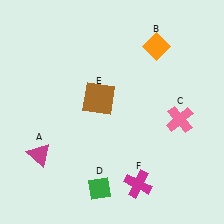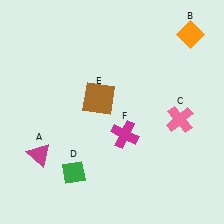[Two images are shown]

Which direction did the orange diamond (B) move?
The orange diamond (B) moved right.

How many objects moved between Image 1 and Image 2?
3 objects moved between the two images.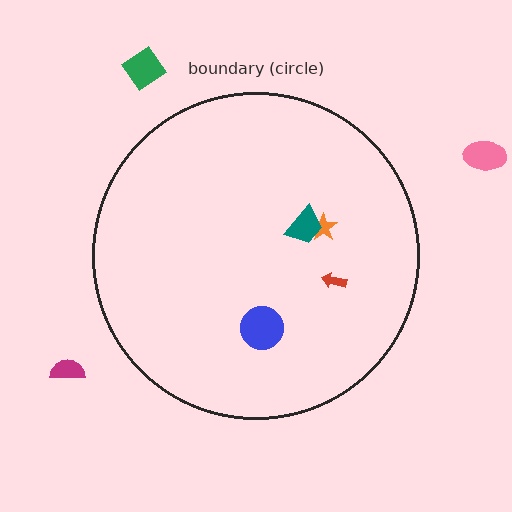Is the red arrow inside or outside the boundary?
Inside.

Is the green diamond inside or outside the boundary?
Outside.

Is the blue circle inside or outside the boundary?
Inside.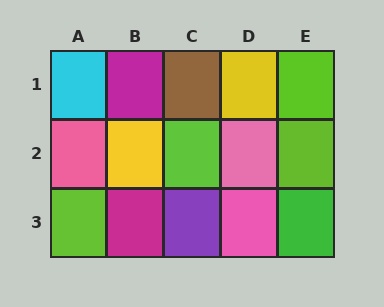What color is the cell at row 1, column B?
Magenta.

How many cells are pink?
3 cells are pink.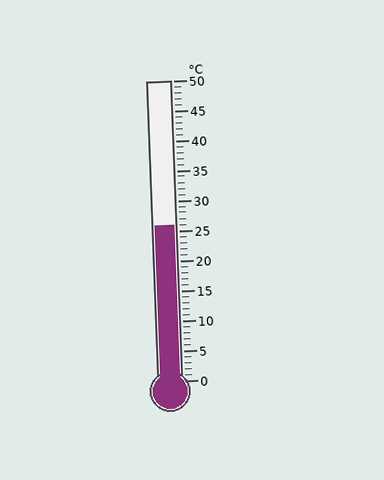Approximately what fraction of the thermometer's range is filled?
The thermometer is filled to approximately 50% of its range.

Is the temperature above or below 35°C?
The temperature is below 35°C.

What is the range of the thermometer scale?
The thermometer scale ranges from 0°C to 50°C.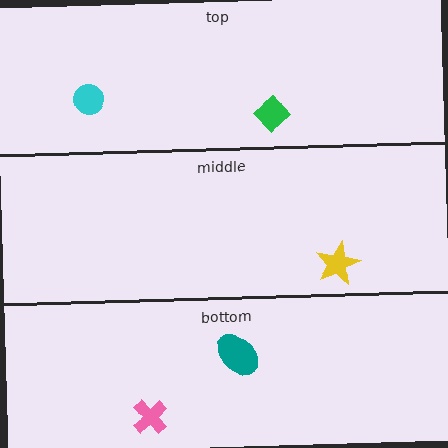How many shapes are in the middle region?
1.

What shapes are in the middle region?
The yellow star.